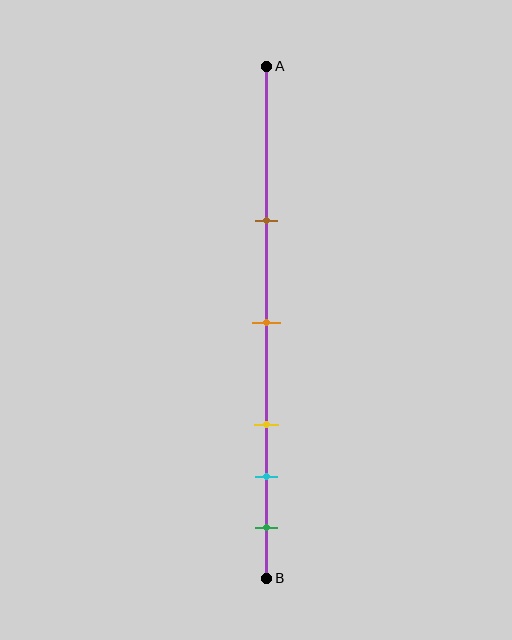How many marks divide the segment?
There are 5 marks dividing the segment.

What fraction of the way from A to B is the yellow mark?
The yellow mark is approximately 70% (0.7) of the way from A to B.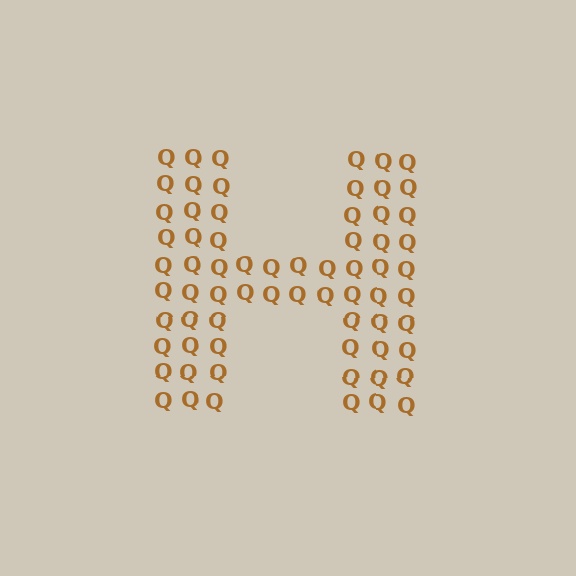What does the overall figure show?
The overall figure shows the letter H.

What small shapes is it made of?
It is made of small letter Q's.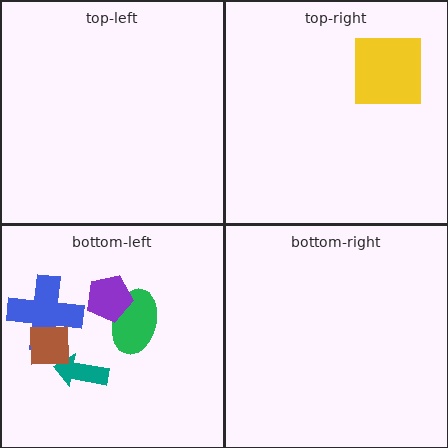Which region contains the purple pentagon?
The bottom-left region.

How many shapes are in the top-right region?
1.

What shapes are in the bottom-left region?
The green ellipse, the purple pentagon, the blue cross, the teal arrow, the brown square.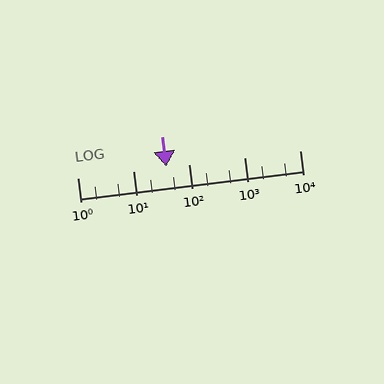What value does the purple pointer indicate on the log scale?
The pointer indicates approximately 40.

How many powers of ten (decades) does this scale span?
The scale spans 4 decades, from 1 to 10000.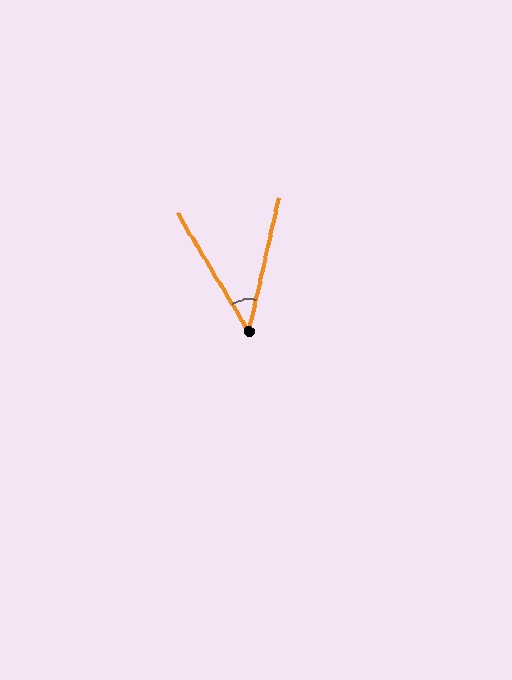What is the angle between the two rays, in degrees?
Approximately 44 degrees.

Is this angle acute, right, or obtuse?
It is acute.